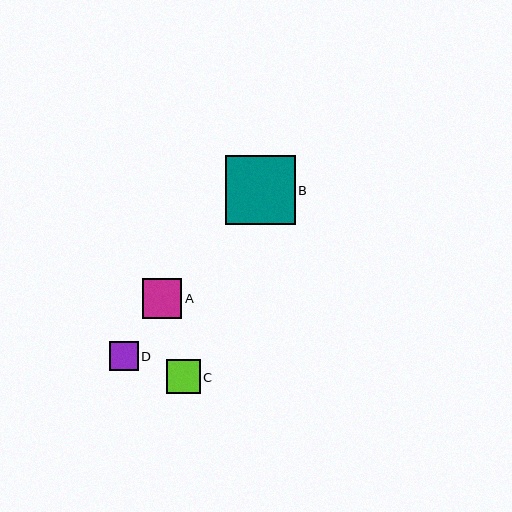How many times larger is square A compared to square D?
Square A is approximately 1.4 times the size of square D.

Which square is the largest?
Square B is the largest with a size of approximately 69 pixels.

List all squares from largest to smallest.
From largest to smallest: B, A, C, D.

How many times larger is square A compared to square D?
Square A is approximately 1.4 times the size of square D.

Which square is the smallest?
Square D is the smallest with a size of approximately 29 pixels.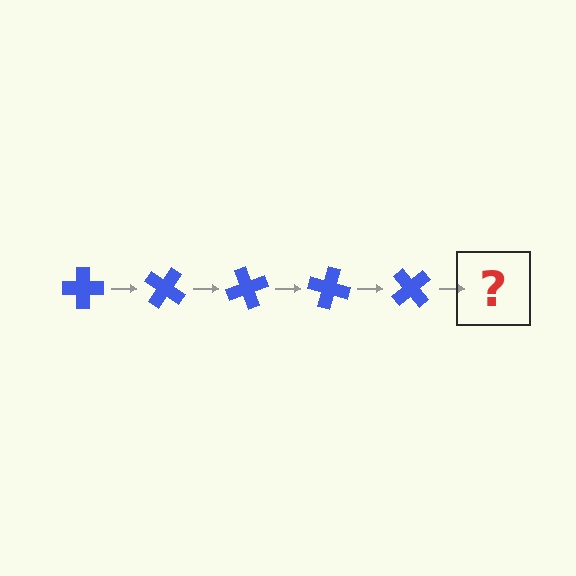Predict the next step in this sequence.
The next step is a blue cross rotated 175 degrees.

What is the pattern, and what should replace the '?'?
The pattern is that the cross rotates 35 degrees each step. The '?' should be a blue cross rotated 175 degrees.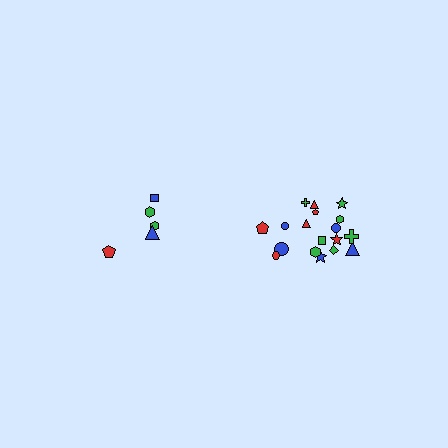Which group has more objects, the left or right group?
The right group.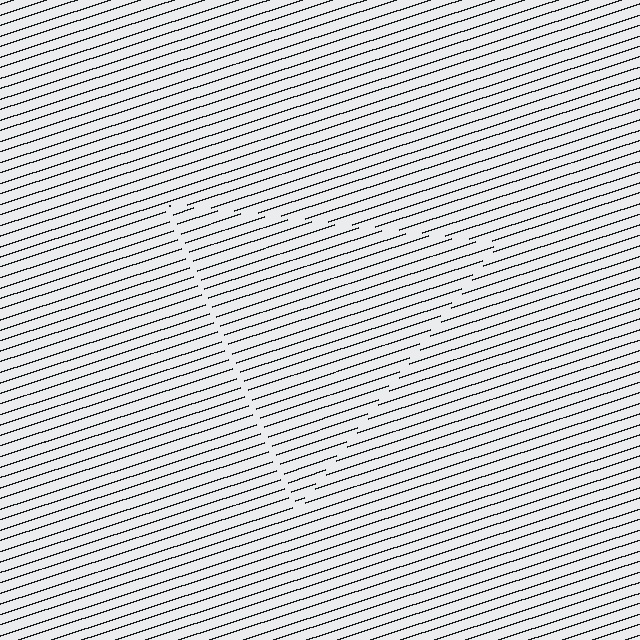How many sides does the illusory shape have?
3 sides — the line-ends trace a triangle.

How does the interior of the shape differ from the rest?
The interior of the shape contains the same grating, shifted by half a period — the contour is defined by the phase discontinuity where line-ends from the inner and outer gratings abut.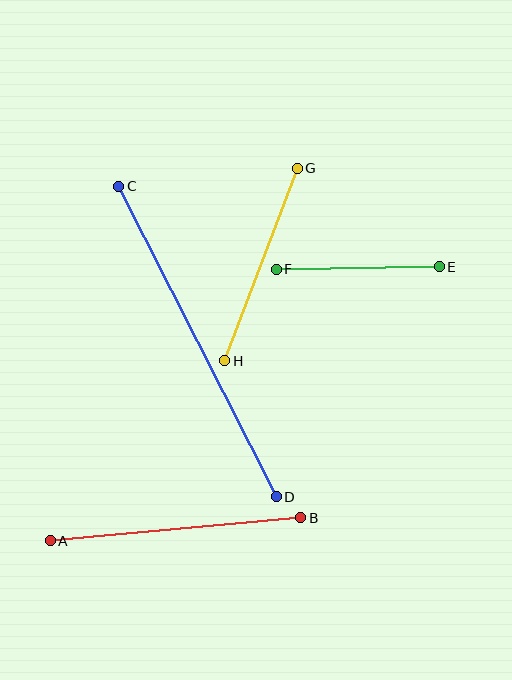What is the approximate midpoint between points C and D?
The midpoint is at approximately (197, 342) pixels.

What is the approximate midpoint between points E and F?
The midpoint is at approximately (358, 268) pixels.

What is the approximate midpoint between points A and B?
The midpoint is at approximately (175, 529) pixels.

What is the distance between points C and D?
The distance is approximately 348 pixels.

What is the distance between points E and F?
The distance is approximately 163 pixels.